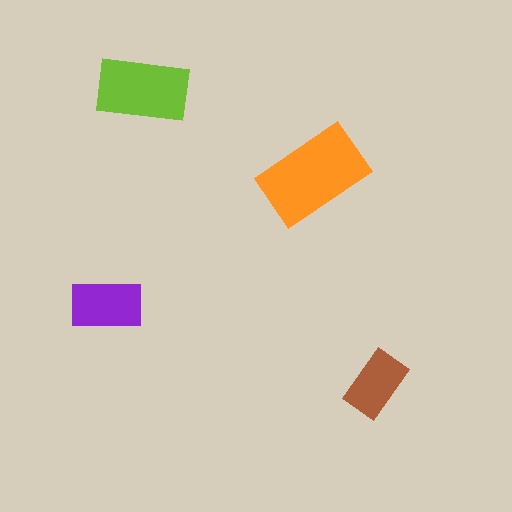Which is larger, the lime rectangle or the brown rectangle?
The lime one.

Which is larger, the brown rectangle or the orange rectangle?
The orange one.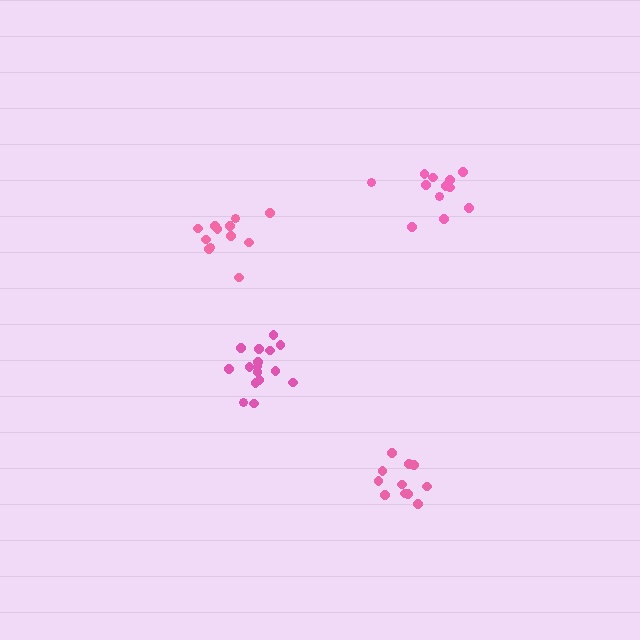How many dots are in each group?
Group 1: 11 dots, Group 2: 16 dots, Group 3: 12 dots, Group 4: 12 dots (51 total).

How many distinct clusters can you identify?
There are 4 distinct clusters.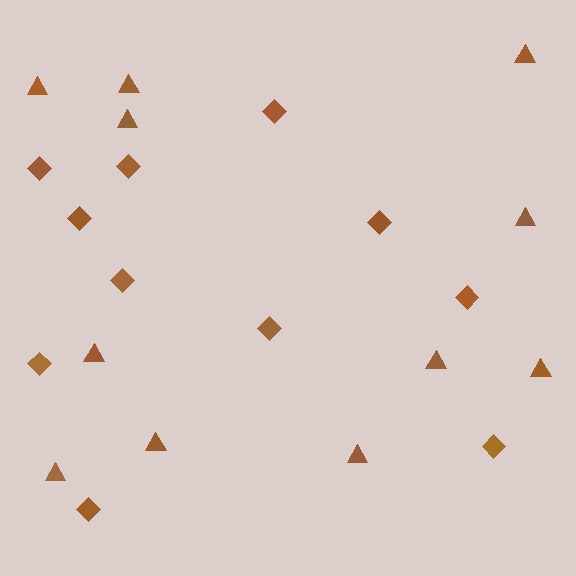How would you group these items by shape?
There are 2 groups: one group of diamonds (11) and one group of triangles (11).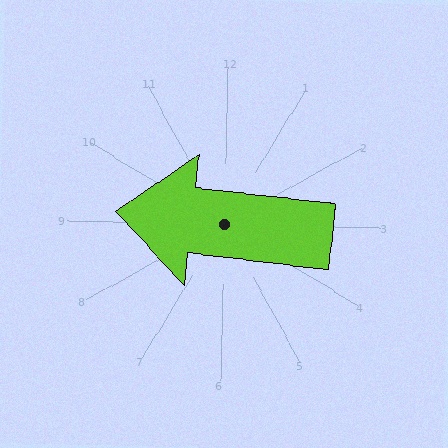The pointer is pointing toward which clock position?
Roughly 9 o'clock.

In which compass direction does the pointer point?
West.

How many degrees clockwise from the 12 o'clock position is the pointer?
Approximately 275 degrees.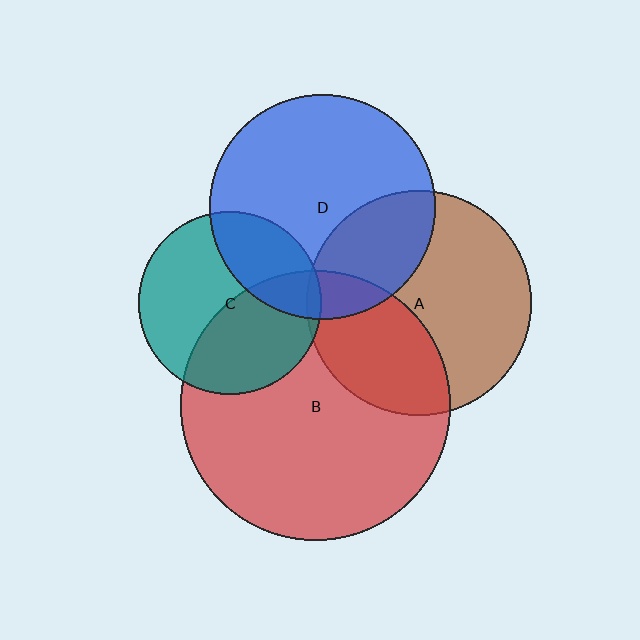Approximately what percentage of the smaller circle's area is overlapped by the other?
Approximately 35%.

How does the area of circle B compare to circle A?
Approximately 1.4 times.